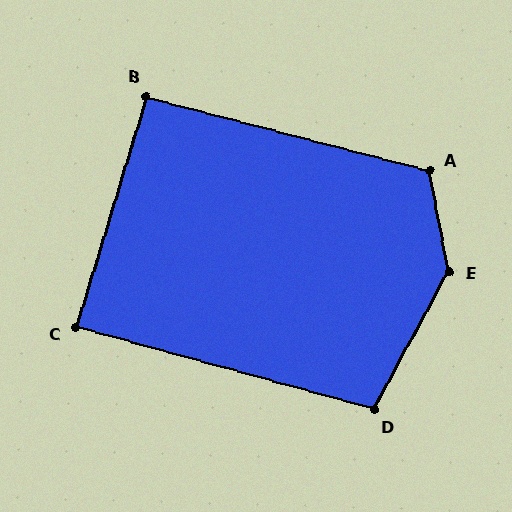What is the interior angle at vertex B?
Approximately 92 degrees (approximately right).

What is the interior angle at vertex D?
Approximately 103 degrees (obtuse).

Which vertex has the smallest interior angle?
C, at approximately 89 degrees.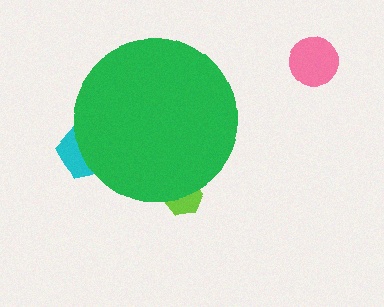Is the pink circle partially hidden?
No, the pink circle is fully visible.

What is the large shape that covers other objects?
A green circle.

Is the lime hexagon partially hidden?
Yes, the lime hexagon is partially hidden behind the green circle.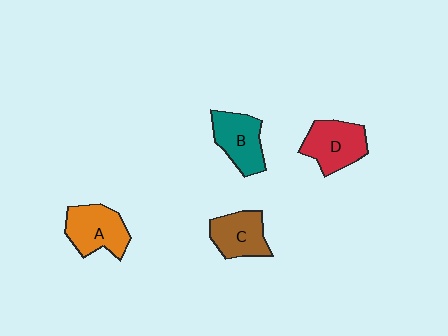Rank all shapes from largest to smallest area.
From largest to smallest: D (red), A (orange), B (teal), C (brown).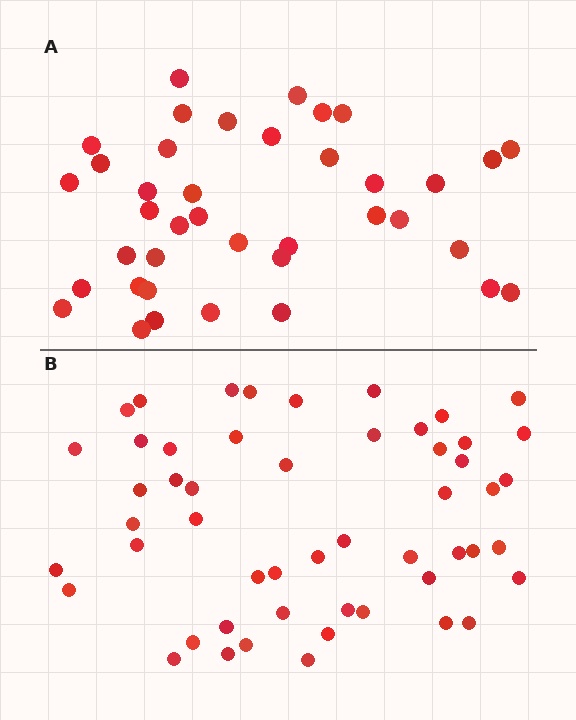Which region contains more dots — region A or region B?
Region B (the bottom region) has more dots.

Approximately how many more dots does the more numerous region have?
Region B has approximately 15 more dots than region A.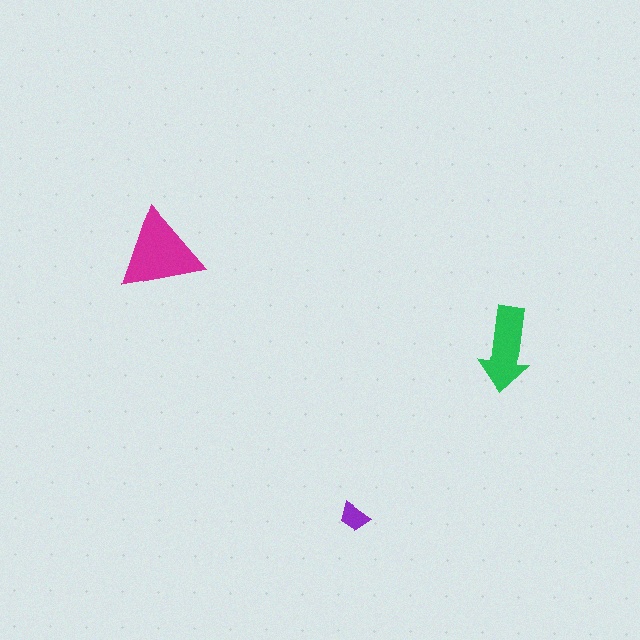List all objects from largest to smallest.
The magenta triangle, the green arrow, the purple trapezoid.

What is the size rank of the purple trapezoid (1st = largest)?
3rd.